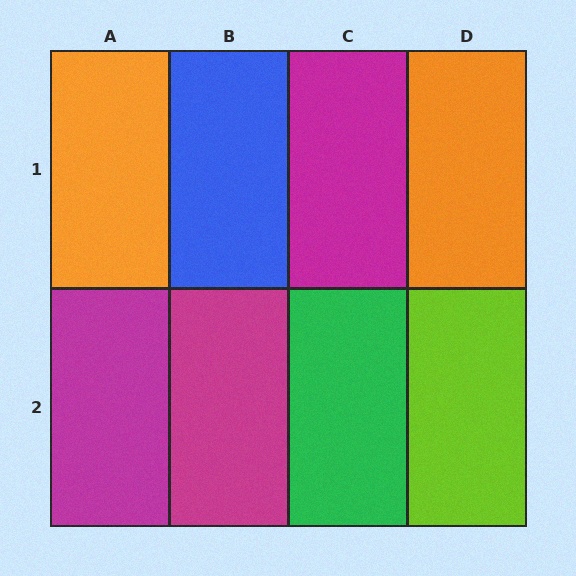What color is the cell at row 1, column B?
Blue.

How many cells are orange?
2 cells are orange.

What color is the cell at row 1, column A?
Orange.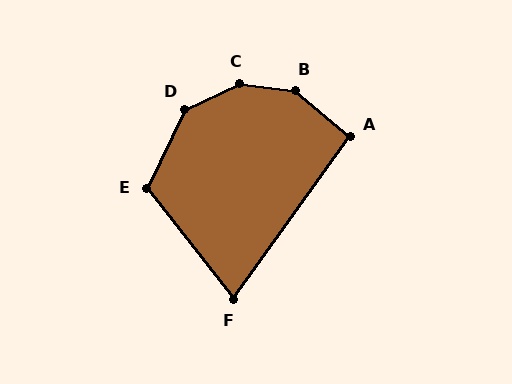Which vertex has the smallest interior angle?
F, at approximately 74 degrees.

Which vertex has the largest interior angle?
C, at approximately 149 degrees.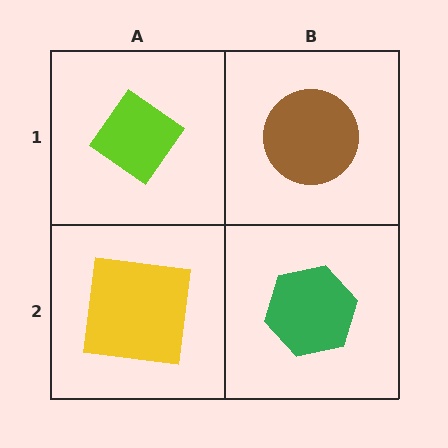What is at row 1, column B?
A brown circle.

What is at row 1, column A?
A lime diamond.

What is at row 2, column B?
A green hexagon.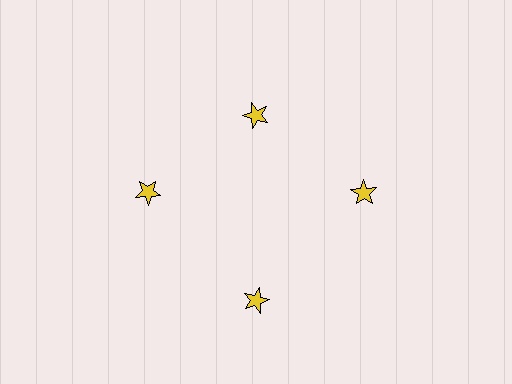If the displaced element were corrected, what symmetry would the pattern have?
It would have 4-fold rotational symmetry — the pattern would map onto itself every 90 degrees.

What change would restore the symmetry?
The symmetry would be restored by moving it outward, back onto the ring so that all 4 stars sit at equal angles and equal distance from the center.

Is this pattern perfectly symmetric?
No. The 4 yellow stars are arranged in a ring, but one element near the 12 o'clock position is pulled inward toward the center, breaking the 4-fold rotational symmetry.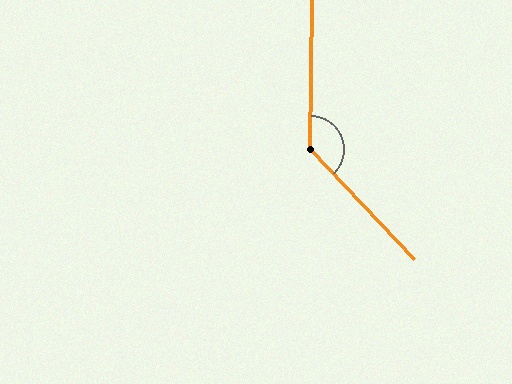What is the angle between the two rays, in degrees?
Approximately 136 degrees.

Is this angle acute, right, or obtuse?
It is obtuse.